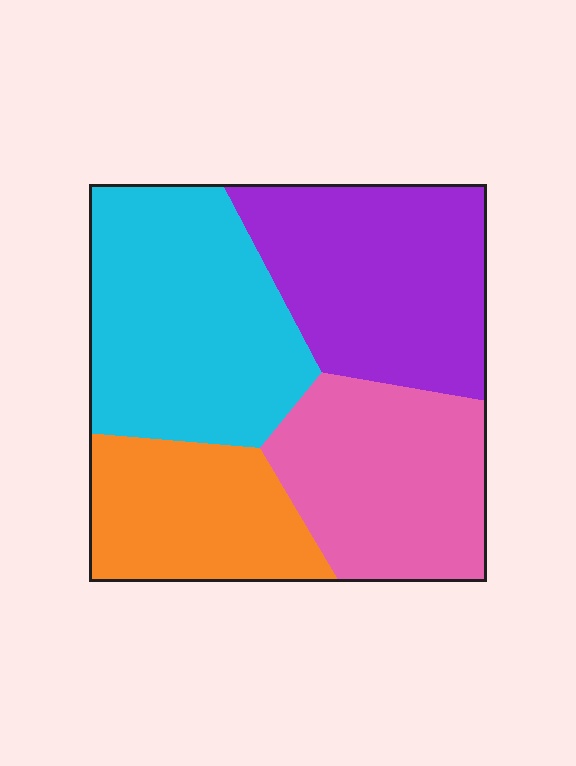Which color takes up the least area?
Orange, at roughly 20%.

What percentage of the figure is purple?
Purple takes up between a sixth and a third of the figure.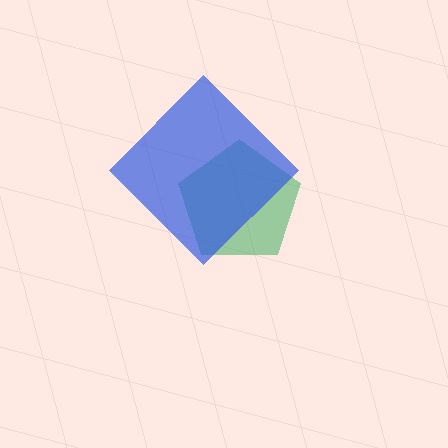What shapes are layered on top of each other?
The layered shapes are: a green pentagon, a blue diamond.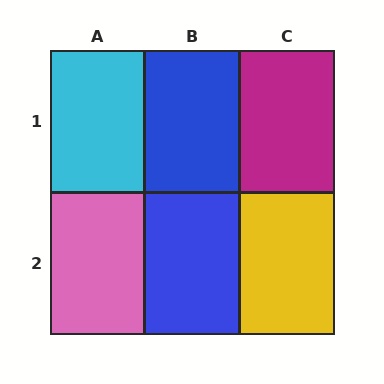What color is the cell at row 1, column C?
Magenta.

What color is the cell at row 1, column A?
Cyan.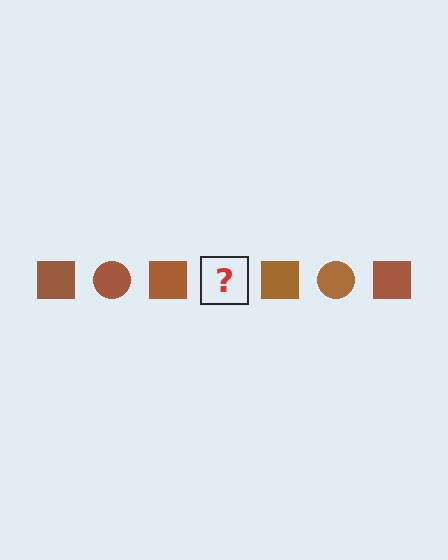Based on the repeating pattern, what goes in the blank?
The blank should be a brown circle.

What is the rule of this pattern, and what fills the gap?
The rule is that the pattern cycles through square, circle shapes in brown. The gap should be filled with a brown circle.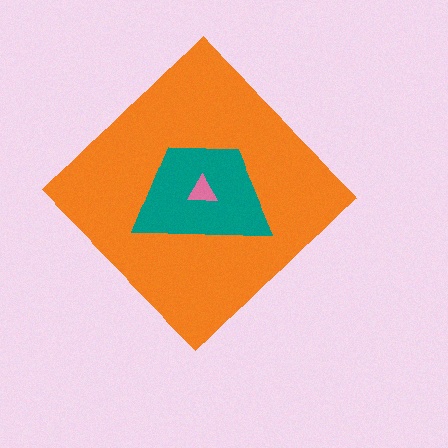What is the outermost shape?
The orange diamond.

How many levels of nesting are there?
3.